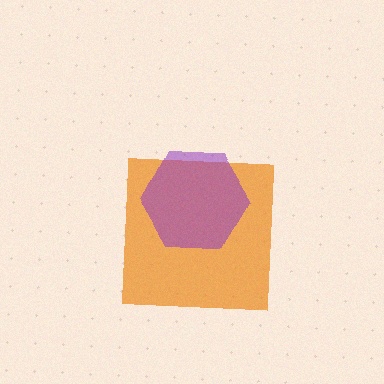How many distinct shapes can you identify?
There are 2 distinct shapes: an orange square, a purple hexagon.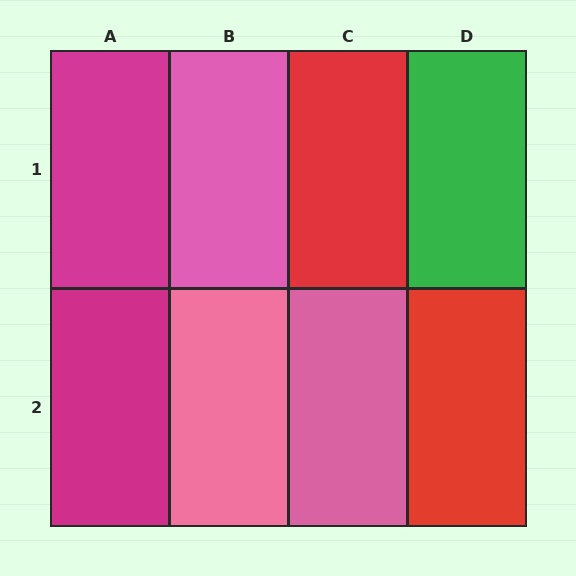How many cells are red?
2 cells are red.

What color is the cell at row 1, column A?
Magenta.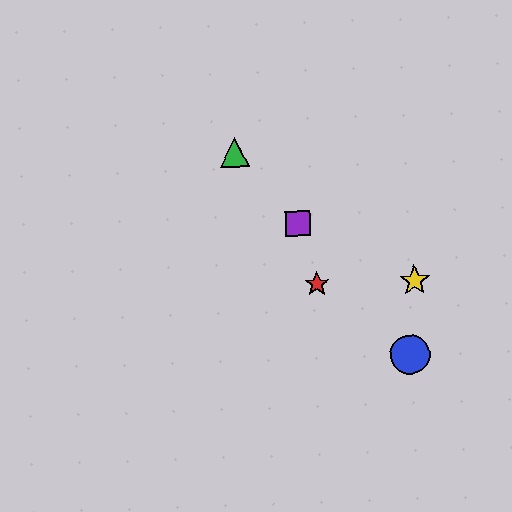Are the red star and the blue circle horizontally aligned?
No, the red star is at y≈284 and the blue circle is at y≈355.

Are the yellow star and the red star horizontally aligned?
Yes, both are at y≈281.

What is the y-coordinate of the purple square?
The purple square is at y≈224.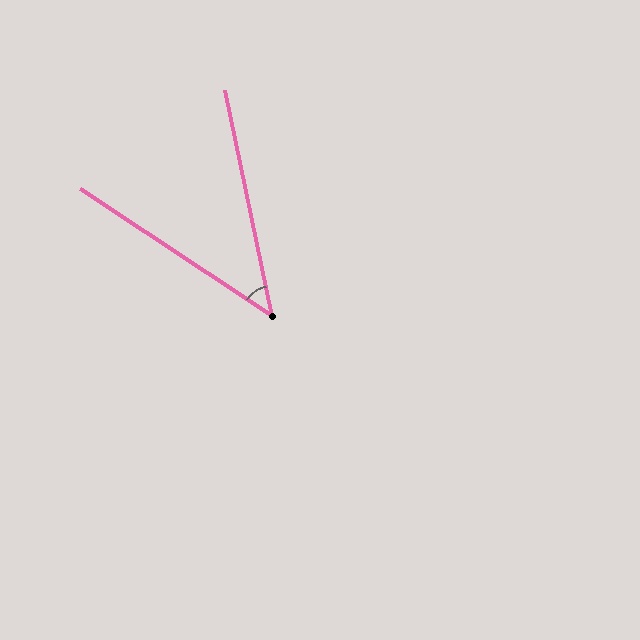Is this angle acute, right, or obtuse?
It is acute.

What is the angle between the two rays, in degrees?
Approximately 45 degrees.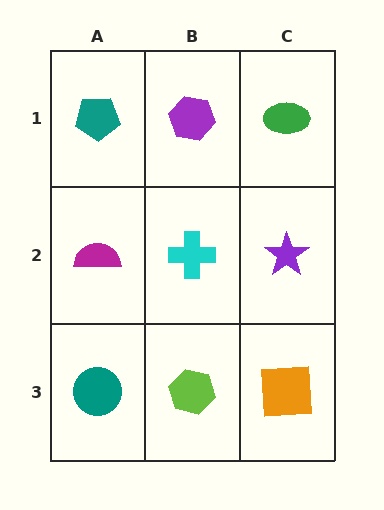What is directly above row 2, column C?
A green ellipse.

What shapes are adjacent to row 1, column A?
A magenta semicircle (row 2, column A), a purple hexagon (row 1, column B).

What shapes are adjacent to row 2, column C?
A green ellipse (row 1, column C), an orange square (row 3, column C), a cyan cross (row 2, column B).